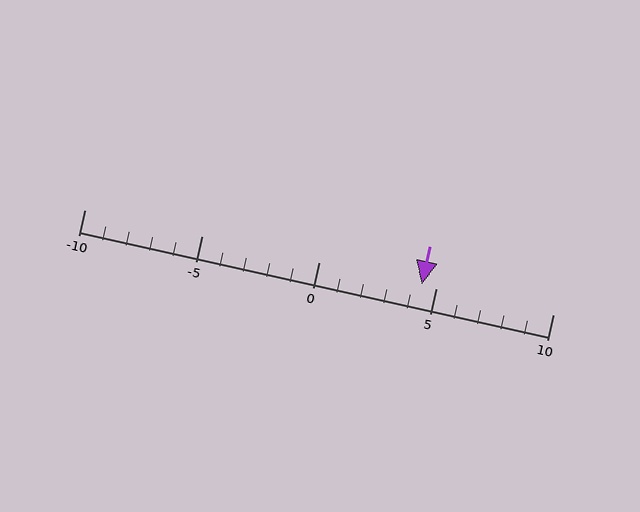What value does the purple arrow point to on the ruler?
The purple arrow points to approximately 4.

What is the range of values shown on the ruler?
The ruler shows values from -10 to 10.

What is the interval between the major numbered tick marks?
The major tick marks are spaced 5 units apart.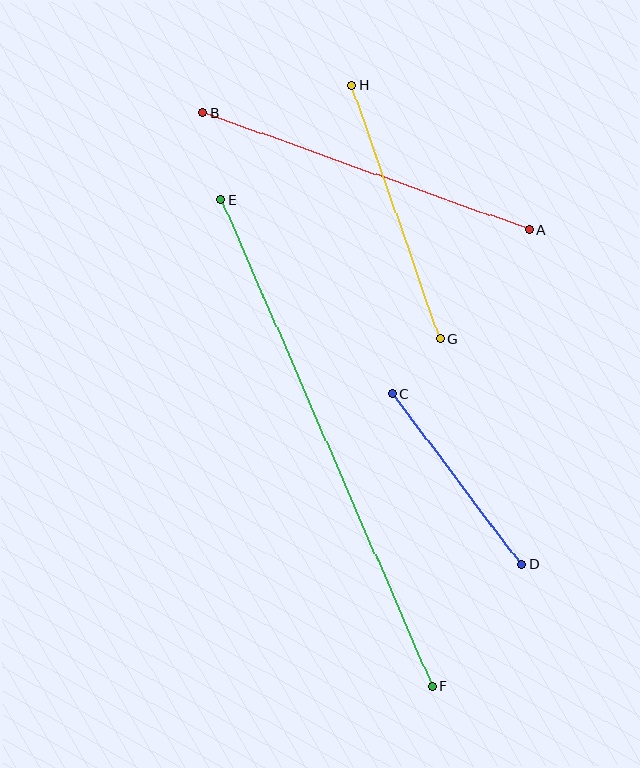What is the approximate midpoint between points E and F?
The midpoint is at approximately (327, 443) pixels.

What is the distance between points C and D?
The distance is approximately 214 pixels.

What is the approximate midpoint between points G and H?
The midpoint is at approximately (396, 212) pixels.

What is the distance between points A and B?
The distance is approximately 347 pixels.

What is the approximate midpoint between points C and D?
The midpoint is at approximately (457, 479) pixels.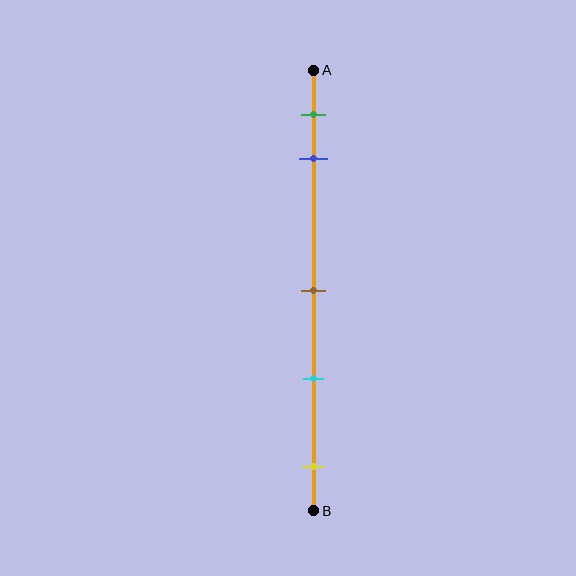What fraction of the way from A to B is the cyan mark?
The cyan mark is approximately 70% (0.7) of the way from A to B.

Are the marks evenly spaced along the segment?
No, the marks are not evenly spaced.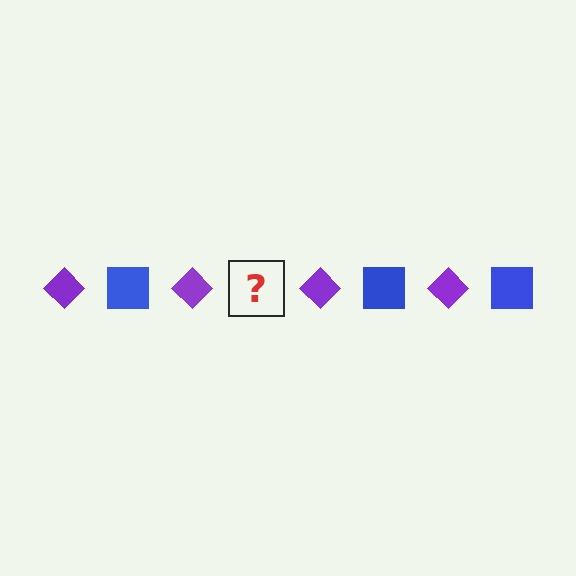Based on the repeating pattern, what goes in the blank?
The blank should be a blue square.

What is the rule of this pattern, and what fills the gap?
The rule is that the pattern alternates between purple diamond and blue square. The gap should be filled with a blue square.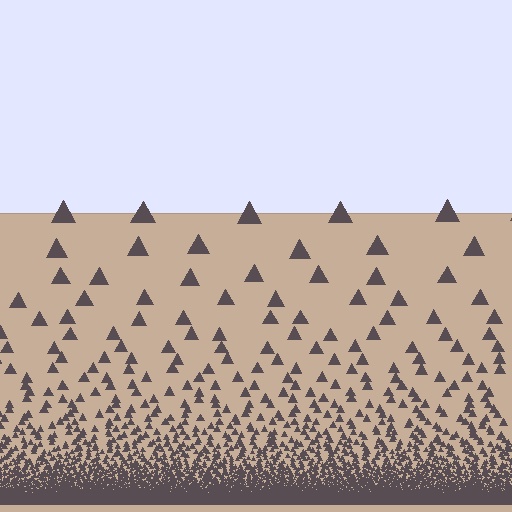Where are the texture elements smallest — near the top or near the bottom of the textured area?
Near the bottom.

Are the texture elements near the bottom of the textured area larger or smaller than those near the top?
Smaller. The gradient is inverted — elements near the bottom are smaller and denser.